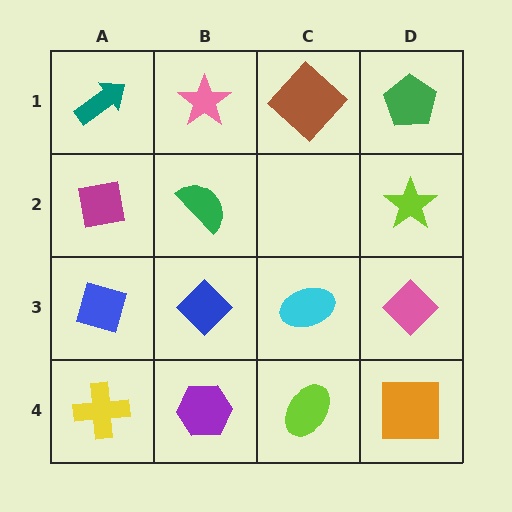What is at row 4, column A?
A yellow cross.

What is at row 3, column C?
A cyan ellipse.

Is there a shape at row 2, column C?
No, that cell is empty.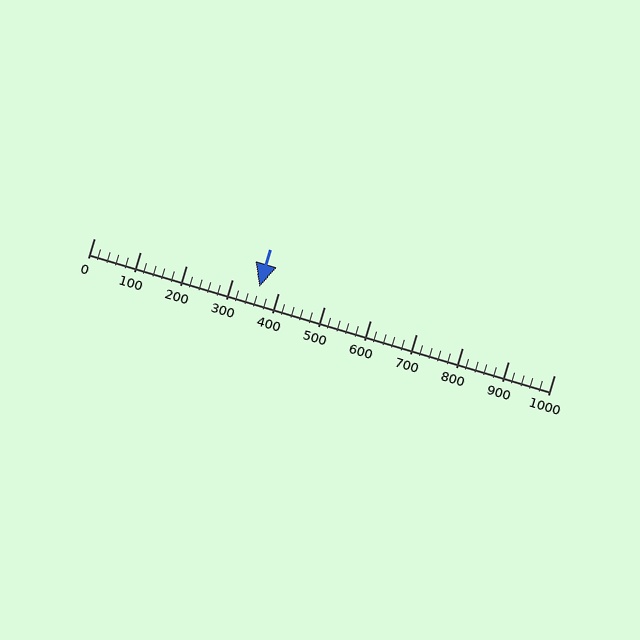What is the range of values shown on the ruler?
The ruler shows values from 0 to 1000.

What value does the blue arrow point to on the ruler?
The blue arrow points to approximately 360.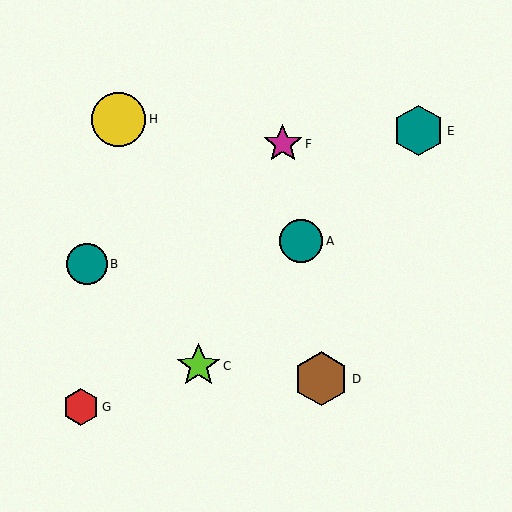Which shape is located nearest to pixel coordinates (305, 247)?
The teal circle (labeled A) at (301, 241) is nearest to that location.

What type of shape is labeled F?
Shape F is a magenta star.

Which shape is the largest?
The brown hexagon (labeled D) is the largest.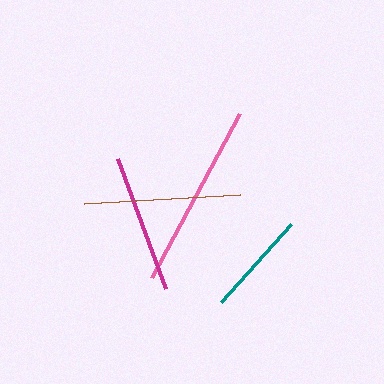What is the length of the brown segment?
The brown segment is approximately 156 pixels long.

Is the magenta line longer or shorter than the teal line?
The magenta line is longer than the teal line.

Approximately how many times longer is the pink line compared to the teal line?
The pink line is approximately 1.8 times the length of the teal line.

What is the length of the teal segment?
The teal segment is approximately 104 pixels long.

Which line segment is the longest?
The pink line is the longest at approximately 186 pixels.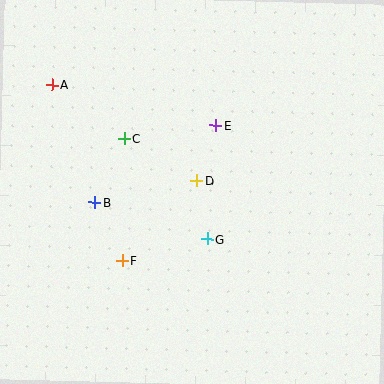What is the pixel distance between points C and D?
The distance between C and D is 84 pixels.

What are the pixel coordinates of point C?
Point C is at (124, 138).